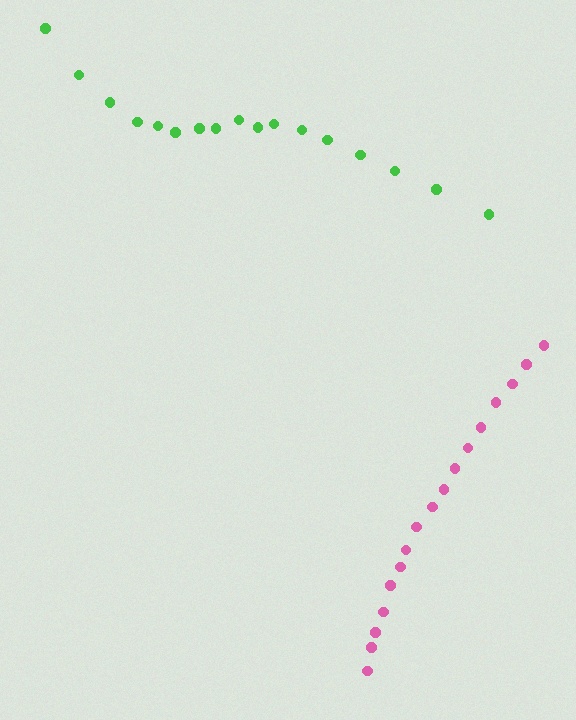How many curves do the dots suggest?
There are 2 distinct paths.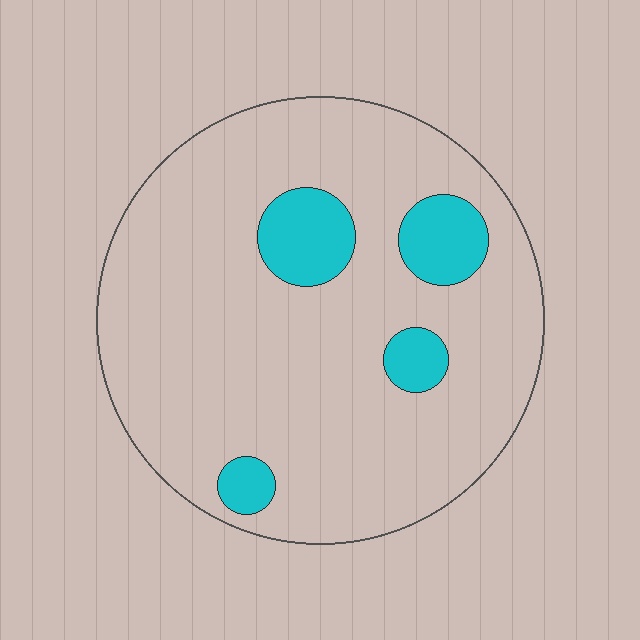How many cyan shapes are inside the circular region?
4.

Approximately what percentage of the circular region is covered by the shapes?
Approximately 15%.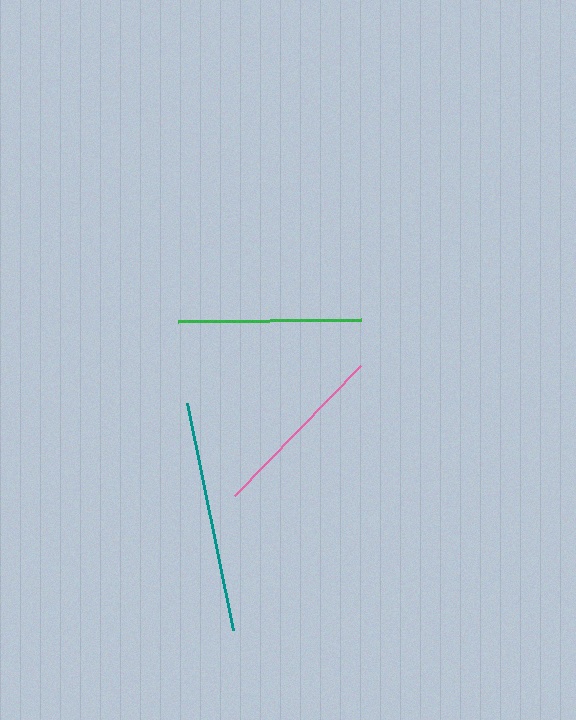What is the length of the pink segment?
The pink segment is approximately 180 pixels long.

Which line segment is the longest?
The teal line is the longest at approximately 232 pixels.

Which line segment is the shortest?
The pink line is the shortest at approximately 180 pixels.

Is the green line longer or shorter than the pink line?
The green line is longer than the pink line.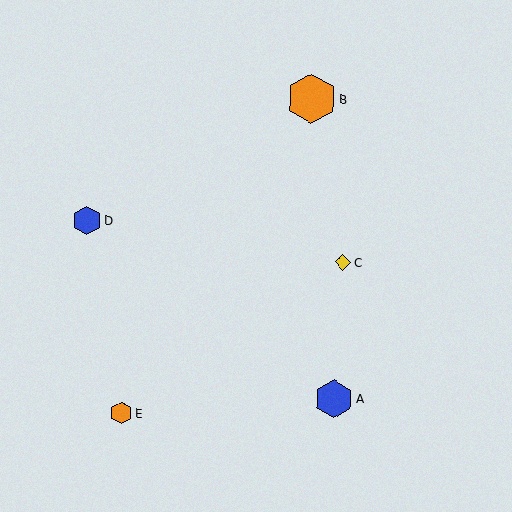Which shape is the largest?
The orange hexagon (labeled B) is the largest.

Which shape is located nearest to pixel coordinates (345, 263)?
The yellow diamond (labeled C) at (343, 262) is nearest to that location.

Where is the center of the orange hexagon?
The center of the orange hexagon is at (311, 98).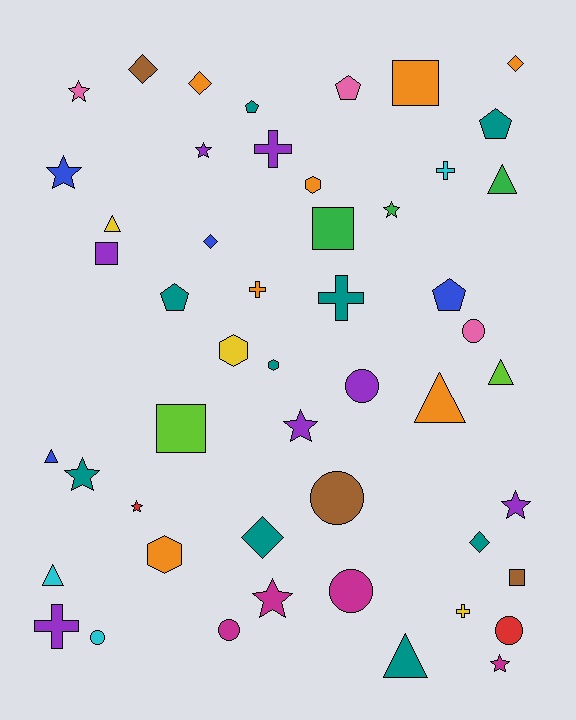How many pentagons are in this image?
There are 5 pentagons.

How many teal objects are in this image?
There are 9 teal objects.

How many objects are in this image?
There are 50 objects.